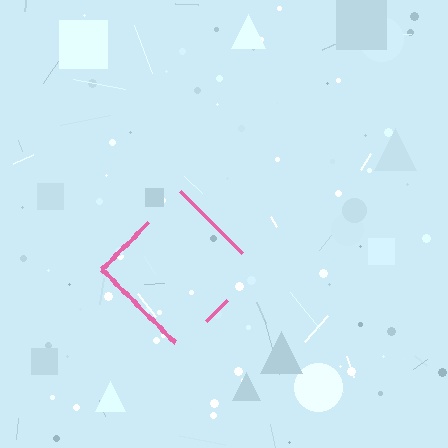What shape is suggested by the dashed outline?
The dashed outline suggests a diamond.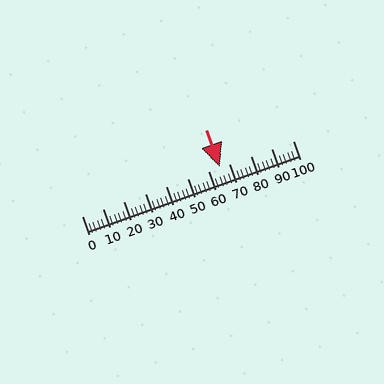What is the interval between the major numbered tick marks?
The major tick marks are spaced 10 units apart.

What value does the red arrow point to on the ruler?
The red arrow points to approximately 65.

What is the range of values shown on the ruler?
The ruler shows values from 0 to 100.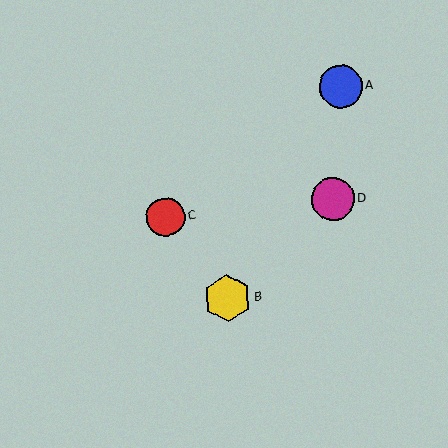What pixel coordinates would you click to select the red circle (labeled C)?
Click at (166, 217) to select the red circle C.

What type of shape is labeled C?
Shape C is a red circle.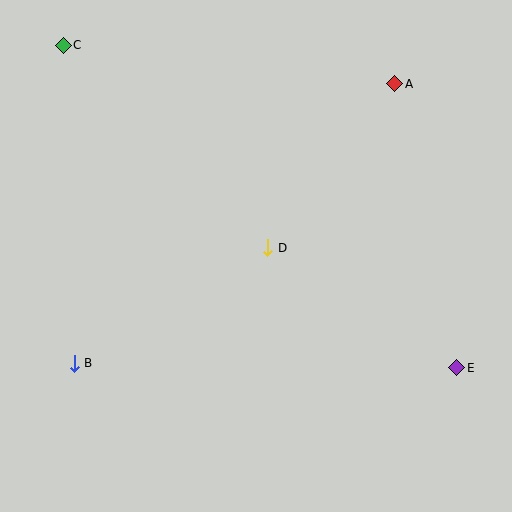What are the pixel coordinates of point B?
Point B is at (74, 363).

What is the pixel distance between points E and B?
The distance between E and B is 383 pixels.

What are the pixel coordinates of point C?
Point C is at (63, 45).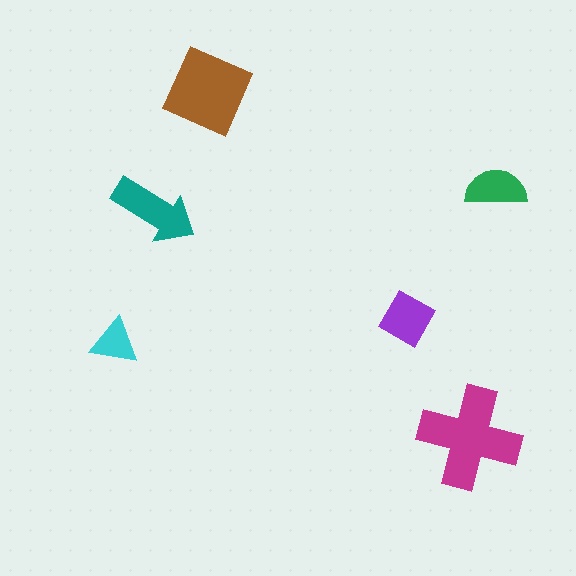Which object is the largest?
The magenta cross.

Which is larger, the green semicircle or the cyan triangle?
The green semicircle.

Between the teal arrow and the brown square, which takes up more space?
The brown square.